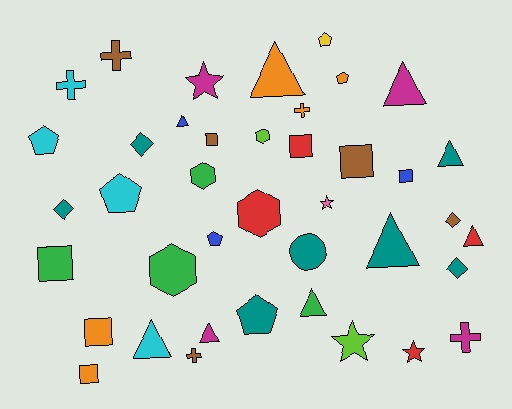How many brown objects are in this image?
There are 5 brown objects.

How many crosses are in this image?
There are 5 crosses.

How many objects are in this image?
There are 40 objects.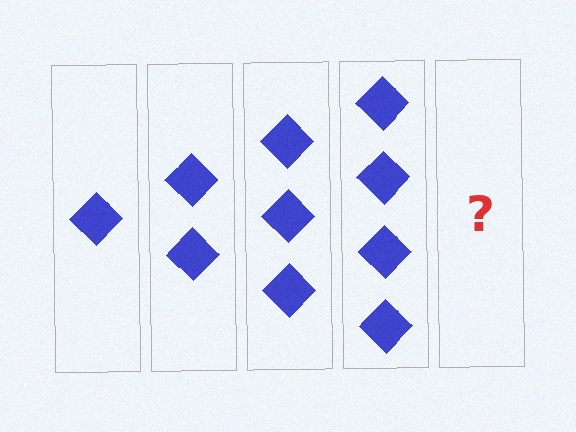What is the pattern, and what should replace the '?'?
The pattern is that each step adds one more diamond. The '?' should be 5 diamonds.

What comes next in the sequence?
The next element should be 5 diamonds.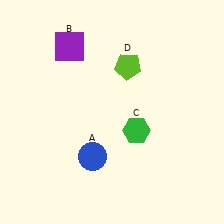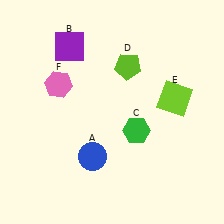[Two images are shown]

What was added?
A lime square (E), a pink hexagon (F) were added in Image 2.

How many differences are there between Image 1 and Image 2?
There are 2 differences between the two images.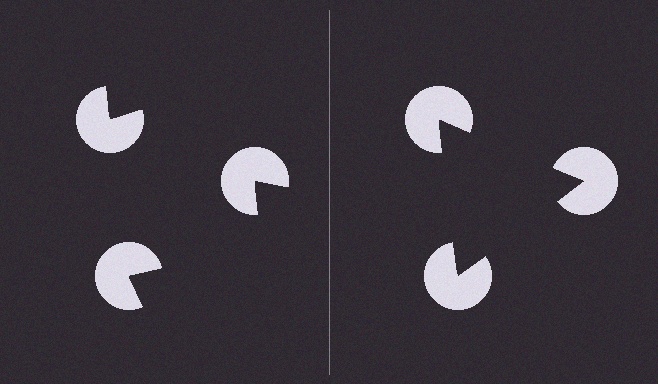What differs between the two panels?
The pac-man discs are positioned identically on both sides; only the wedge orientations differ. On the right they align to a triangle; on the left they are misaligned.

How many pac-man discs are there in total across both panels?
6 — 3 on each side.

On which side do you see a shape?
An illusory triangle appears on the right side. On the left side the wedge cuts are rotated, so no coherent shape forms.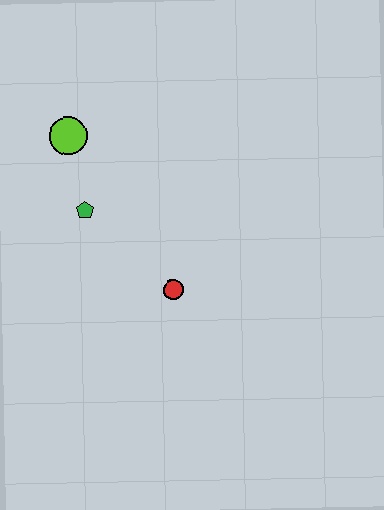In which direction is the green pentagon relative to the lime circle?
The green pentagon is below the lime circle.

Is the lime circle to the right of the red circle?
No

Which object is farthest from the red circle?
The lime circle is farthest from the red circle.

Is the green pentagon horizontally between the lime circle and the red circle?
Yes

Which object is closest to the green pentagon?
The lime circle is closest to the green pentagon.